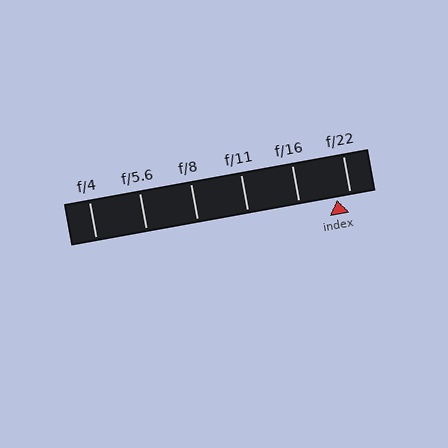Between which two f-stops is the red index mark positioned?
The index mark is between f/16 and f/22.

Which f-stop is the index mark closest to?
The index mark is closest to f/22.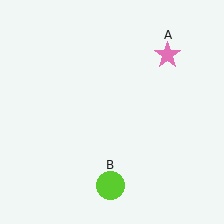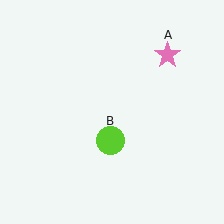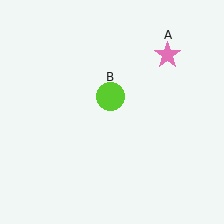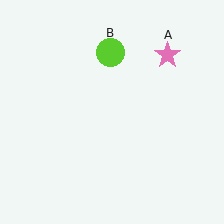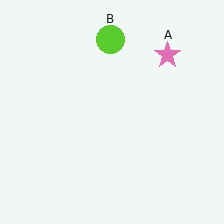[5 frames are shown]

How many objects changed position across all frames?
1 object changed position: lime circle (object B).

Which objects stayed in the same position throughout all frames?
Pink star (object A) remained stationary.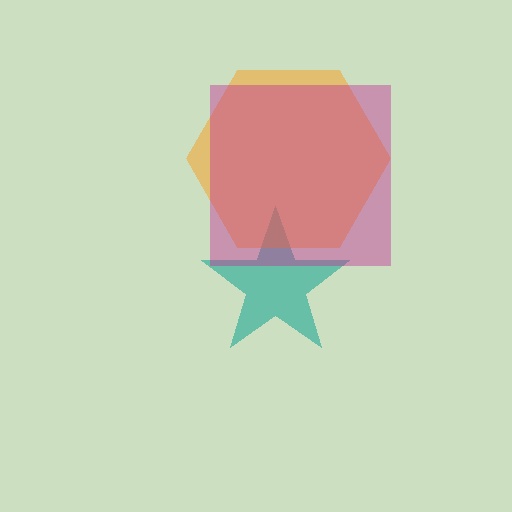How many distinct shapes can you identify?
There are 3 distinct shapes: a teal star, an orange hexagon, a magenta square.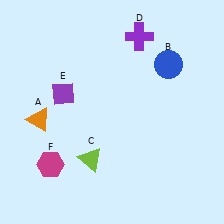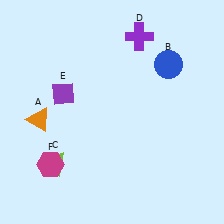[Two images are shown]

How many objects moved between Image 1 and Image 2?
1 object moved between the two images.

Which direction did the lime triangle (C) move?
The lime triangle (C) moved left.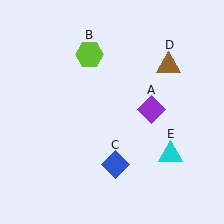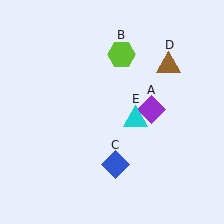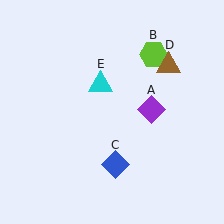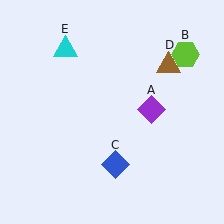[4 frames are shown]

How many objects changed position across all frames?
2 objects changed position: lime hexagon (object B), cyan triangle (object E).